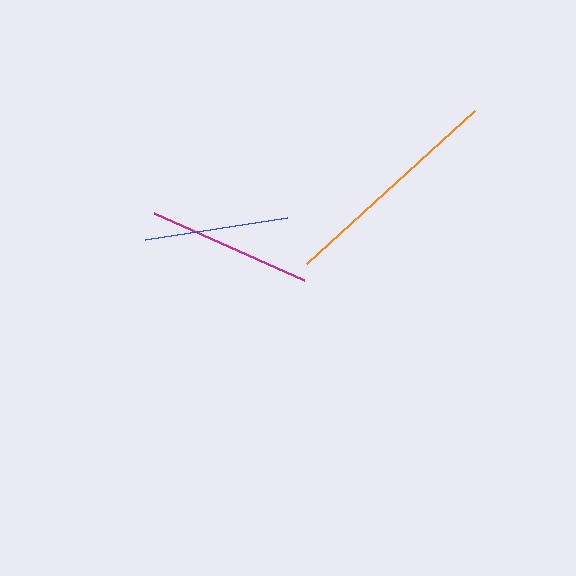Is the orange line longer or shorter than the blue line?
The orange line is longer than the blue line.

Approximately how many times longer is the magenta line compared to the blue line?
The magenta line is approximately 1.1 times the length of the blue line.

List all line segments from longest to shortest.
From longest to shortest: orange, magenta, blue.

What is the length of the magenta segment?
The magenta segment is approximately 164 pixels long.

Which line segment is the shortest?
The blue line is the shortest at approximately 144 pixels.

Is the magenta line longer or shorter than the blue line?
The magenta line is longer than the blue line.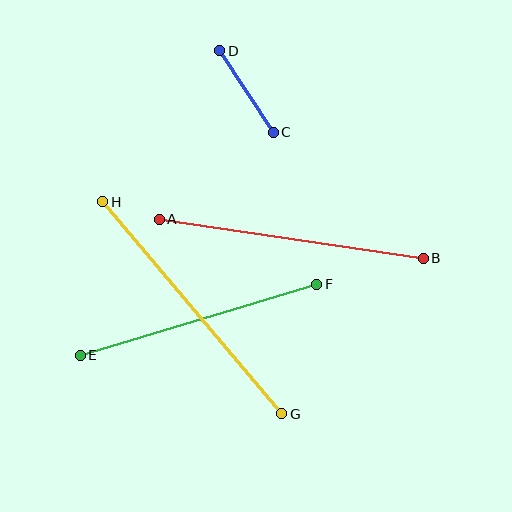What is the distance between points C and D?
The distance is approximately 98 pixels.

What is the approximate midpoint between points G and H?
The midpoint is at approximately (192, 308) pixels.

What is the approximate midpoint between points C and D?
The midpoint is at approximately (247, 91) pixels.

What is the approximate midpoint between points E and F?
The midpoint is at approximately (198, 320) pixels.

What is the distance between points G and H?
The distance is approximately 277 pixels.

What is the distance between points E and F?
The distance is approximately 247 pixels.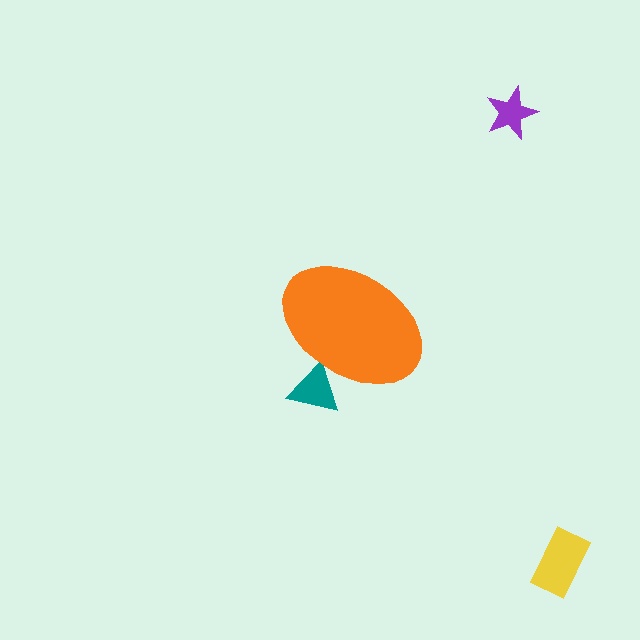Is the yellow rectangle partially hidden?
No, the yellow rectangle is fully visible.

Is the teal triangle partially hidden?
Yes, the teal triangle is partially hidden behind the orange ellipse.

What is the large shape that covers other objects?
An orange ellipse.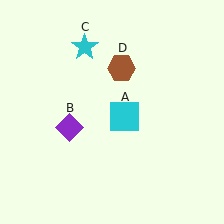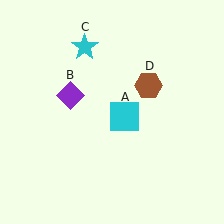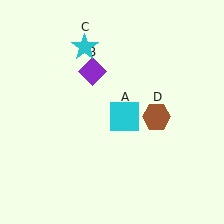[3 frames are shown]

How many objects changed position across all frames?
2 objects changed position: purple diamond (object B), brown hexagon (object D).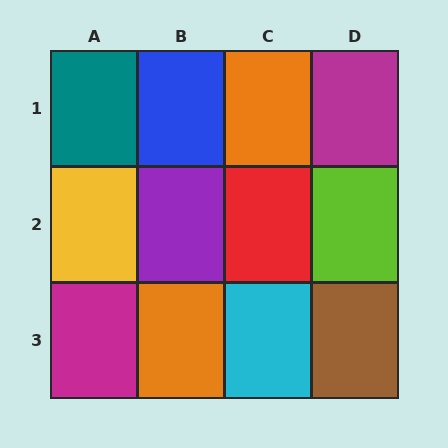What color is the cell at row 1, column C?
Orange.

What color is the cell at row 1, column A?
Teal.